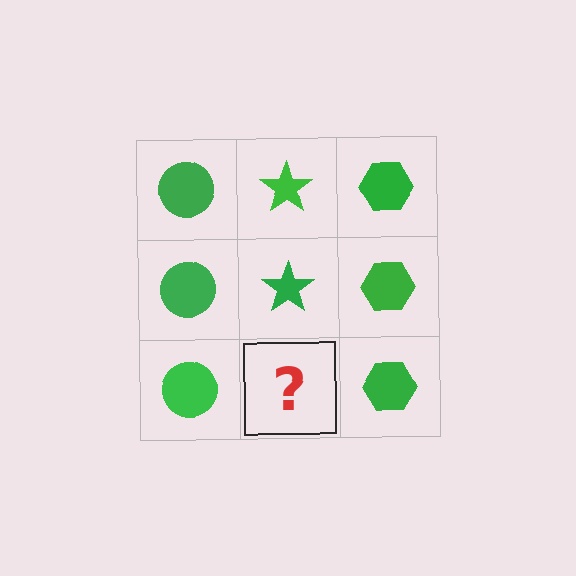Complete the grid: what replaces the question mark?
The question mark should be replaced with a green star.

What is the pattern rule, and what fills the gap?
The rule is that each column has a consistent shape. The gap should be filled with a green star.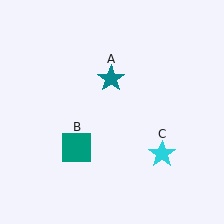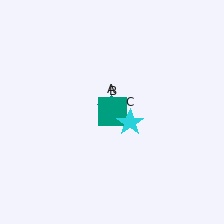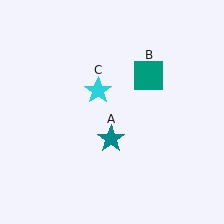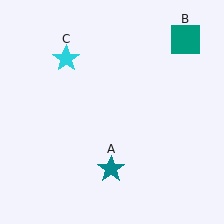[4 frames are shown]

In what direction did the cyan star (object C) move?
The cyan star (object C) moved up and to the left.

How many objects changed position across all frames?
3 objects changed position: teal star (object A), teal square (object B), cyan star (object C).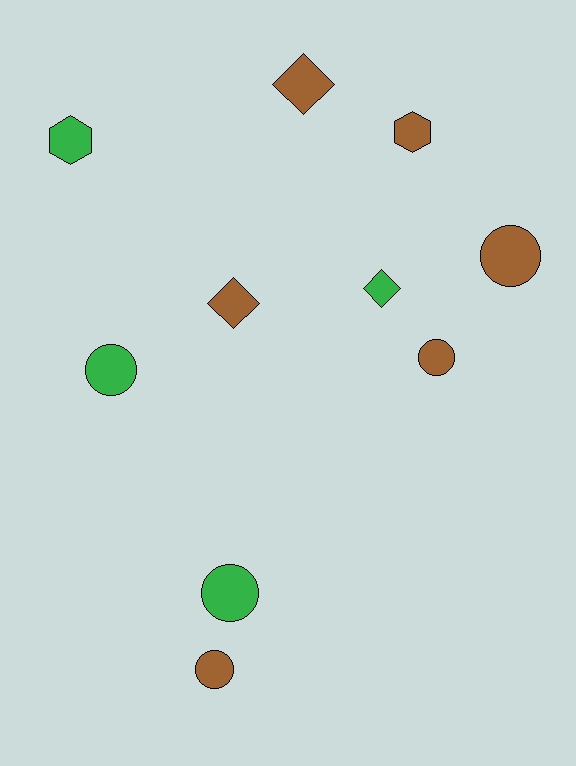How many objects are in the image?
There are 10 objects.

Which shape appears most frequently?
Circle, with 5 objects.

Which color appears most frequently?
Brown, with 6 objects.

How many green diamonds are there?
There is 1 green diamond.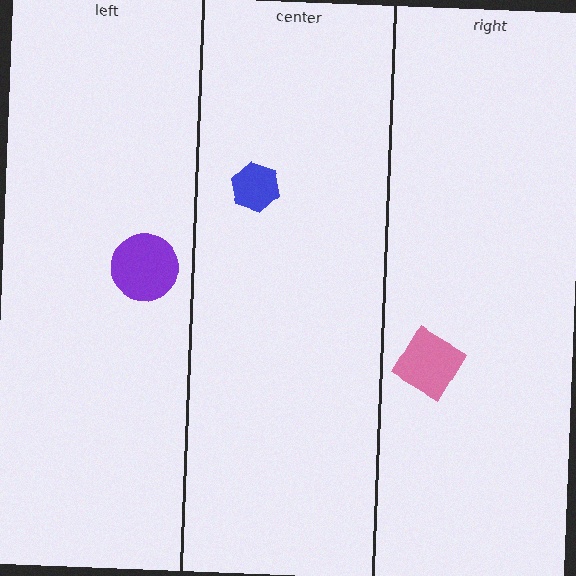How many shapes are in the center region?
1.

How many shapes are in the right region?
1.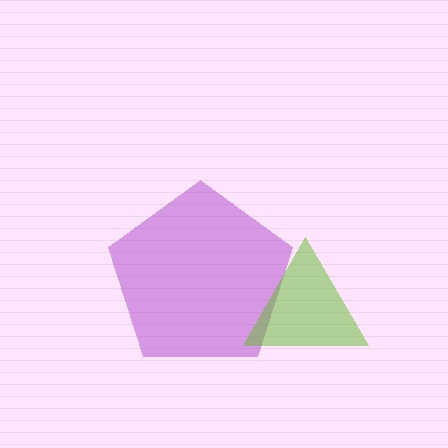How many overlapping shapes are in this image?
There are 2 overlapping shapes in the image.